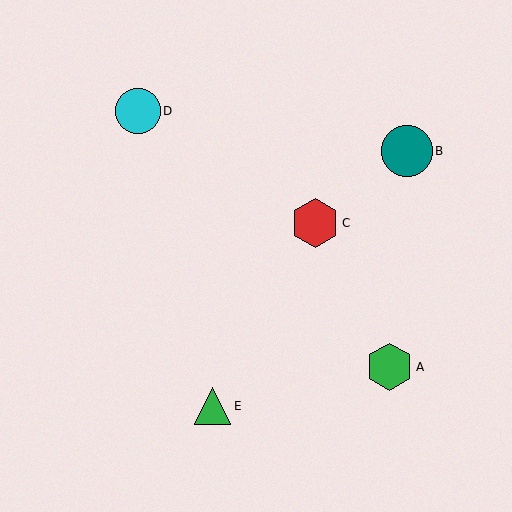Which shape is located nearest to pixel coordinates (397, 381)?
The green hexagon (labeled A) at (389, 367) is nearest to that location.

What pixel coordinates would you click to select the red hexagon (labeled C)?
Click at (315, 223) to select the red hexagon C.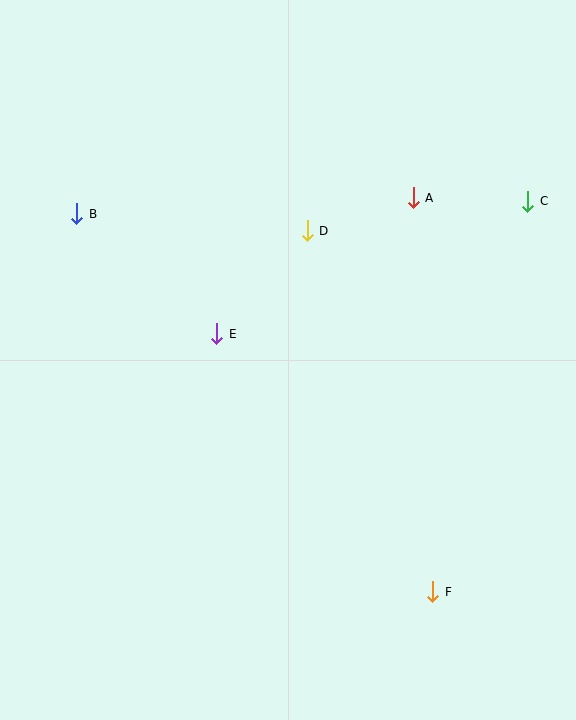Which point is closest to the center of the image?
Point E at (217, 334) is closest to the center.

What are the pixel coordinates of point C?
Point C is at (528, 201).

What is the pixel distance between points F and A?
The distance between F and A is 394 pixels.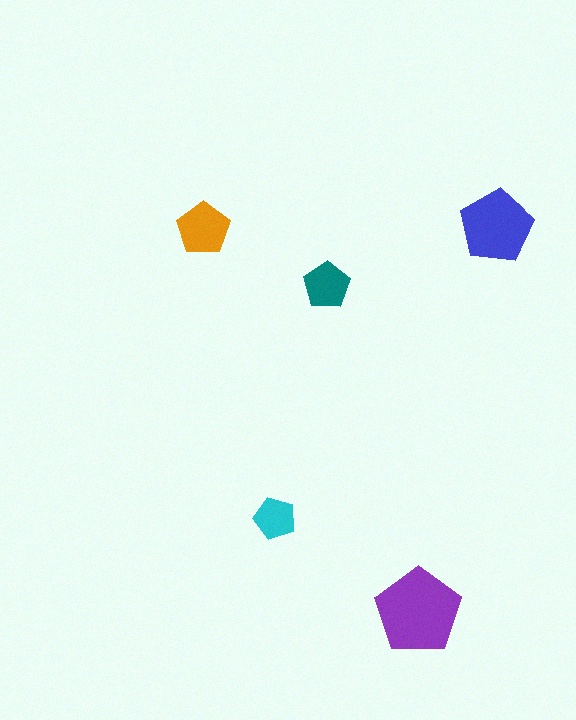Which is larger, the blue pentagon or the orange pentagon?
The blue one.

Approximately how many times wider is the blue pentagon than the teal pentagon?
About 1.5 times wider.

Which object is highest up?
The blue pentagon is topmost.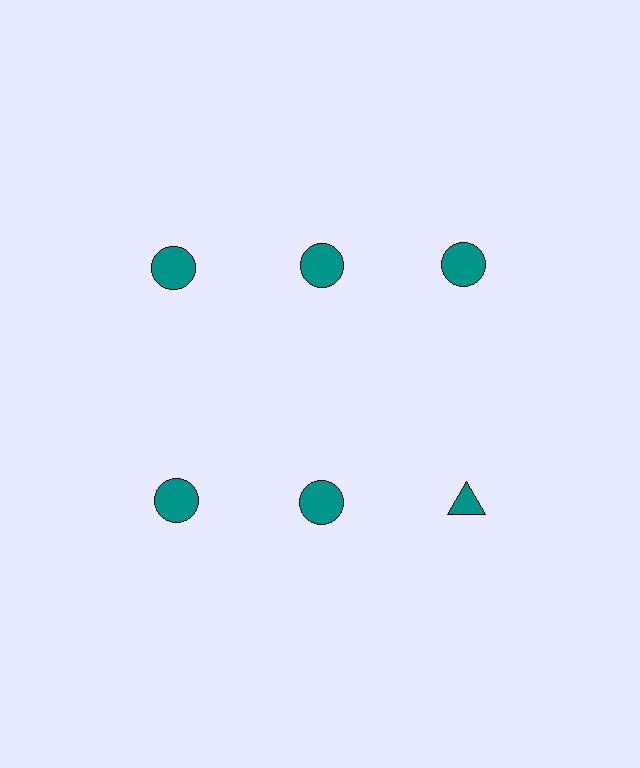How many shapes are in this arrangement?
There are 6 shapes arranged in a grid pattern.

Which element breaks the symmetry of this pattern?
The teal triangle in the second row, center column breaks the symmetry. All other shapes are teal circles.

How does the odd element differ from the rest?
It has a different shape: triangle instead of circle.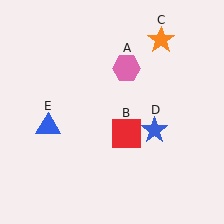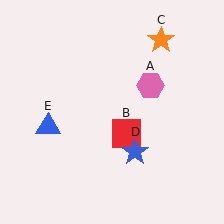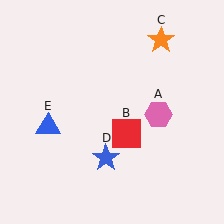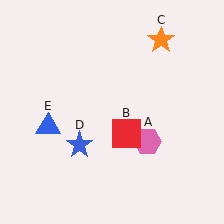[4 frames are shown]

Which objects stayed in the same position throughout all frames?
Red square (object B) and orange star (object C) and blue triangle (object E) remained stationary.